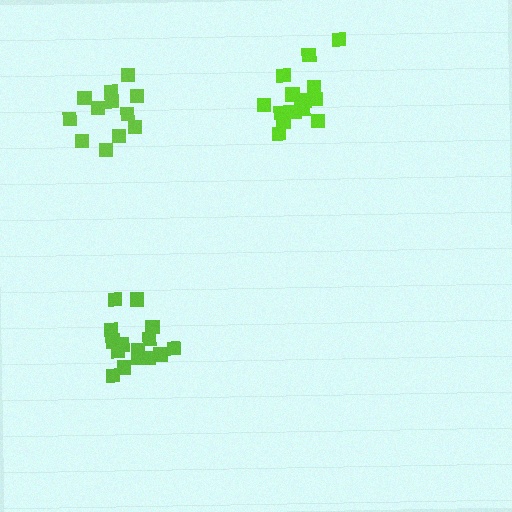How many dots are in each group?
Group 1: 15 dots, Group 2: 15 dots, Group 3: 12 dots (42 total).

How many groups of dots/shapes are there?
There are 3 groups.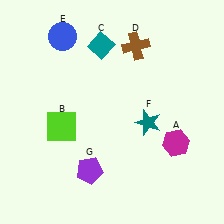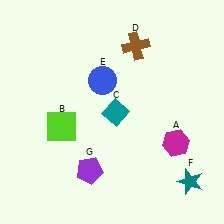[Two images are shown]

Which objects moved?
The objects that moved are: the teal diamond (C), the blue circle (E), the teal star (F).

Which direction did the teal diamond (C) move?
The teal diamond (C) moved down.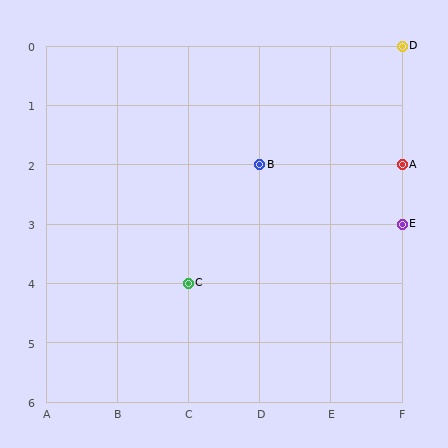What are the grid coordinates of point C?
Point C is at grid coordinates (C, 4).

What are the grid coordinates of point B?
Point B is at grid coordinates (D, 2).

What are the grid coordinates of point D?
Point D is at grid coordinates (F, 0).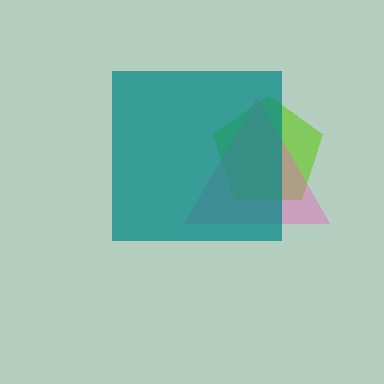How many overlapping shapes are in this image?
There are 3 overlapping shapes in the image.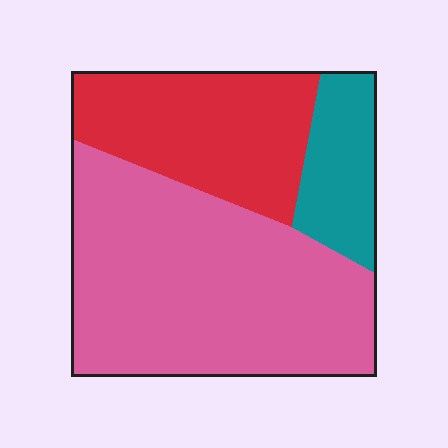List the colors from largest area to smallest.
From largest to smallest: pink, red, teal.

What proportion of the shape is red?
Red covers around 30% of the shape.